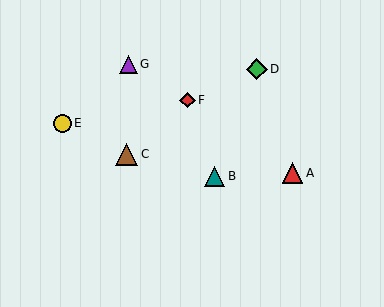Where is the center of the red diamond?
The center of the red diamond is at (187, 100).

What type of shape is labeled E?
Shape E is a yellow circle.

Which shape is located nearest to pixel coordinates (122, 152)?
The brown triangle (labeled C) at (127, 154) is nearest to that location.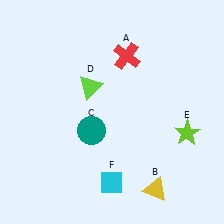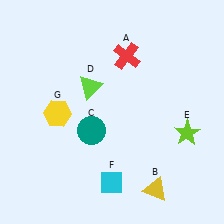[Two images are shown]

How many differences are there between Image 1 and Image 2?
There is 1 difference between the two images.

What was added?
A yellow hexagon (G) was added in Image 2.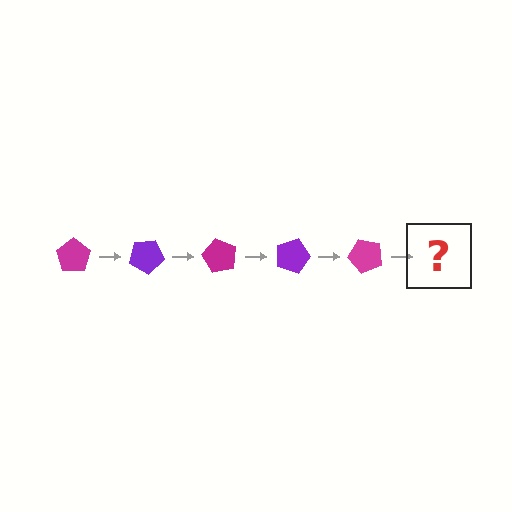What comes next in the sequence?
The next element should be a purple pentagon, rotated 150 degrees from the start.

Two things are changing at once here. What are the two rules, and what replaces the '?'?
The two rules are that it rotates 30 degrees each step and the color cycles through magenta and purple. The '?' should be a purple pentagon, rotated 150 degrees from the start.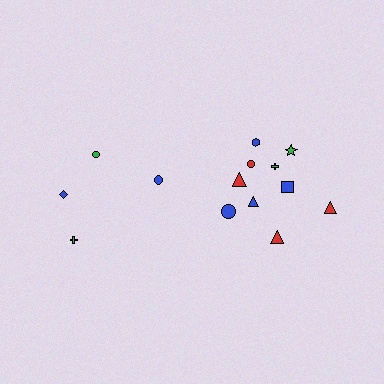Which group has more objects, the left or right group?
The right group.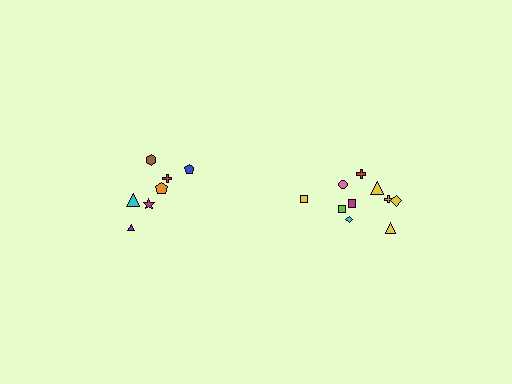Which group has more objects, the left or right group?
The right group.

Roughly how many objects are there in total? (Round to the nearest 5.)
Roughly 15 objects in total.